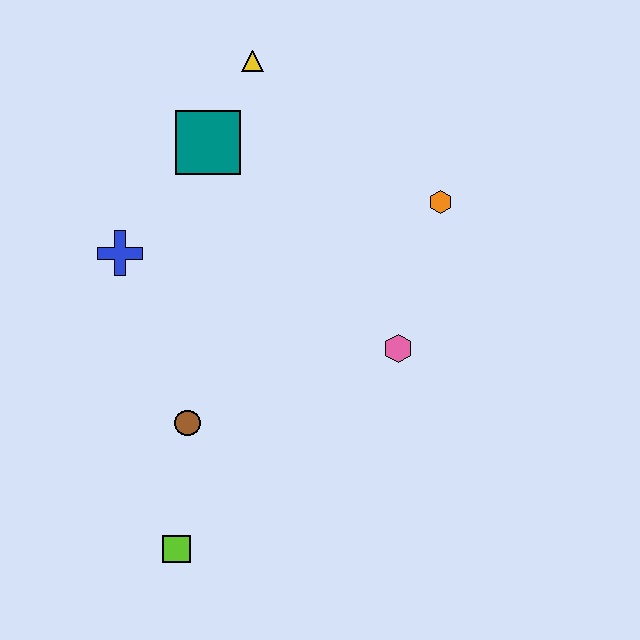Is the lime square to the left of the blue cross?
No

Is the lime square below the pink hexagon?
Yes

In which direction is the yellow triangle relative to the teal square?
The yellow triangle is above the teal square.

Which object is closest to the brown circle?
The lime square is closest to the brown circle.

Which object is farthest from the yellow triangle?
The lime square is farthest from the yellow triangle.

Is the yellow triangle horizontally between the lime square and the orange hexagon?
Yes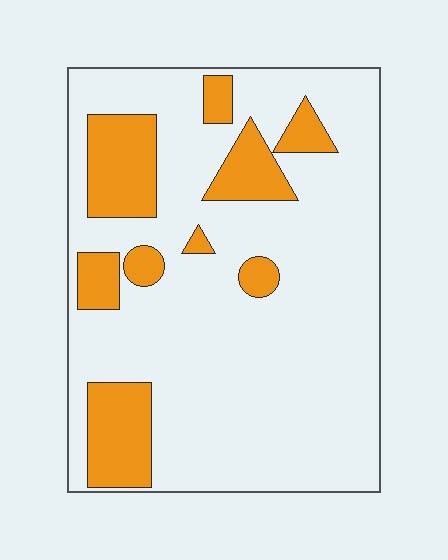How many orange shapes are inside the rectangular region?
9.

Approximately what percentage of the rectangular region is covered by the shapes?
Approximately 20%.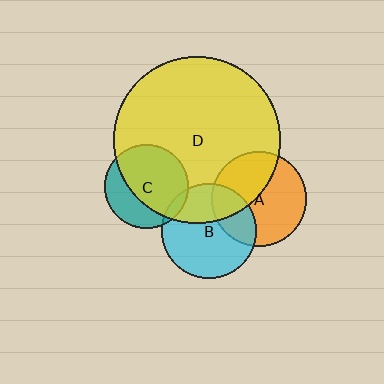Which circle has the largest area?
Circle D (yellow).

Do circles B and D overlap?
Yes.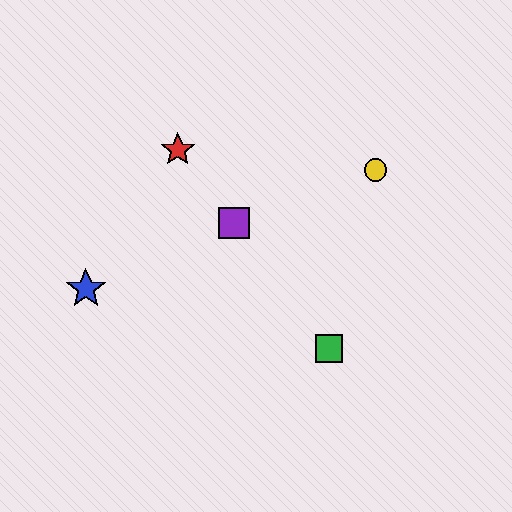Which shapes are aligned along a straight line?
The red star, the green square, the purple square are aligned along a straight line.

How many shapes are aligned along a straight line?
3 shapes (the red star, the green square, the purple square) are aligned along a straight line.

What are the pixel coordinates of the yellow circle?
The yellow circle is at (375, 170).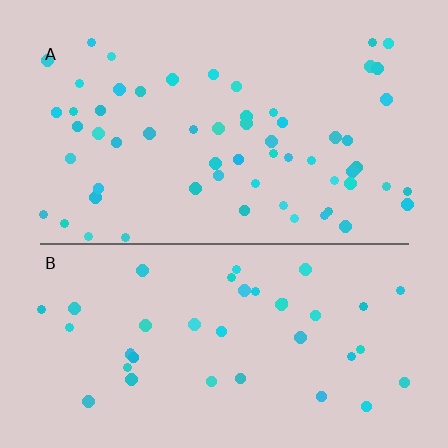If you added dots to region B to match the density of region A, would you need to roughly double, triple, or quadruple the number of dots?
Approximately double.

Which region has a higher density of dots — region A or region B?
A (the top).